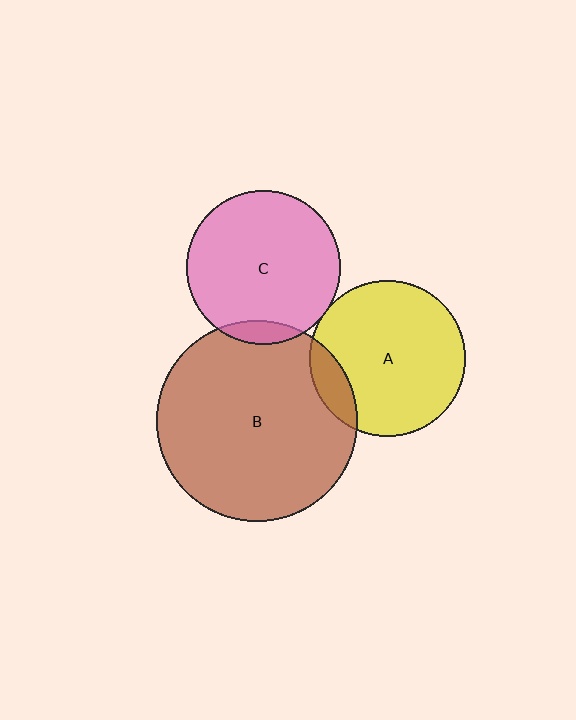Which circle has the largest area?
Circle B (brown).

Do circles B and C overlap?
Yes.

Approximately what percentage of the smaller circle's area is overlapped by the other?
Approximately 10%.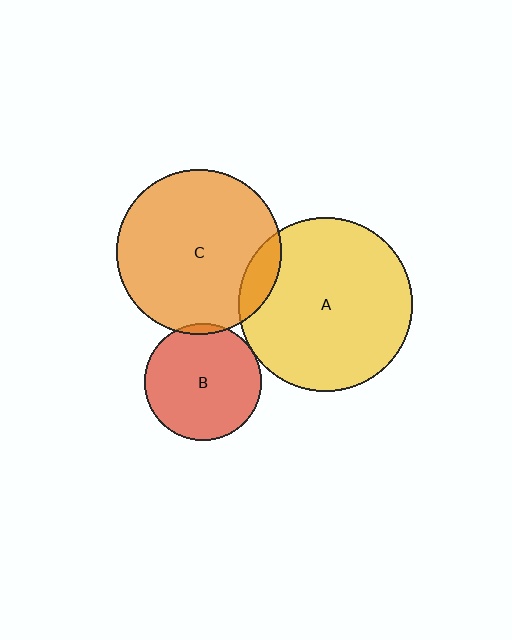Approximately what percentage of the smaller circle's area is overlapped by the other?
Approximately 5%.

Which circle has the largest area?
Circle A (yellow).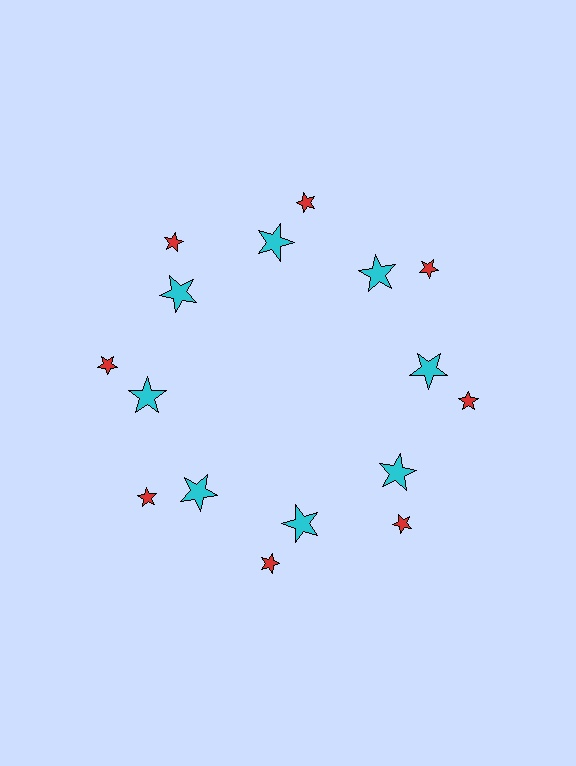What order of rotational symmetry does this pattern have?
This pattern has 8-fold rotational symmetry.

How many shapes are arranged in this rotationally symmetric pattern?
There are 16 shapes, arranged in 8 groups of 2.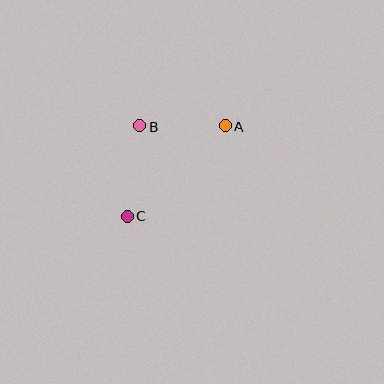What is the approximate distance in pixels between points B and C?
The distance between B and C is approximately 91 pixels.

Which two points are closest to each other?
Points A and B are closest to each other.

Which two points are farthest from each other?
Points A and C are farthest from each other.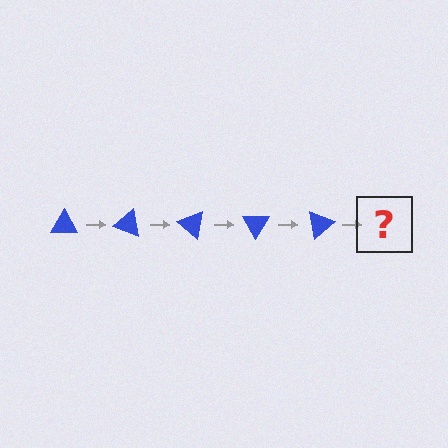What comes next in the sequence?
The next element should be a blue triangle rotated 100 degrees.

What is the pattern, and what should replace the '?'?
The pattern is that the triangle rotates 20 degrees each step. The '?' should be a blue triangle rotated 100 degrees.